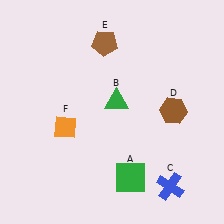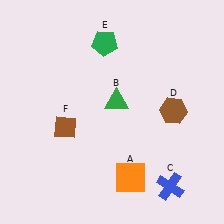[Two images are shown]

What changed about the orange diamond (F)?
In Image 1, F is orange. In Image 2, it changed to brown.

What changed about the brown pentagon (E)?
In Image 1, E is brown. In Image 2, it changed to green.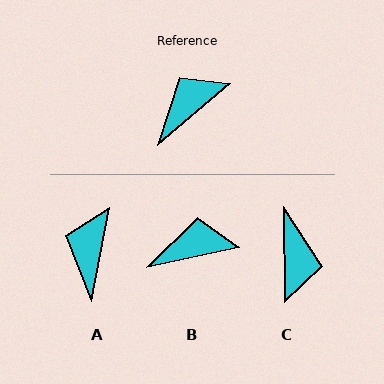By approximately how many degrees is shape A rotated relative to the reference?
Approximately 39 degrees counter-clockwise.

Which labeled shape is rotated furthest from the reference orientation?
C, about 130 degrees away.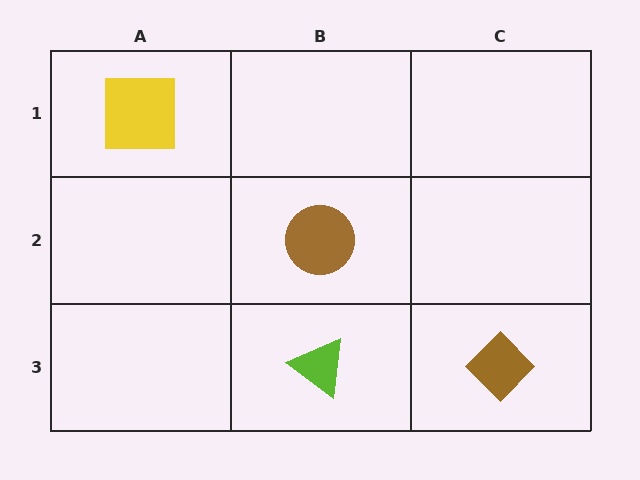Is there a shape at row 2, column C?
No, that cell is empty.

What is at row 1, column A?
A yellow square.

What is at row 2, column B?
A brown circle.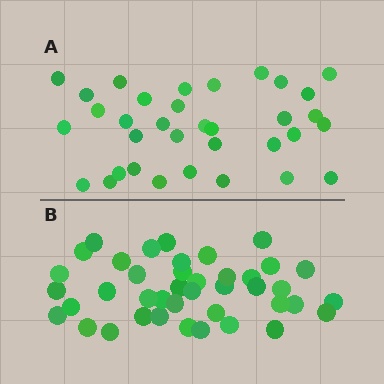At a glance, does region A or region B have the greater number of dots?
Region B (the bottom region) has more dots.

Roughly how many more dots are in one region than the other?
Region B has roughly 8 or so more dots than region A.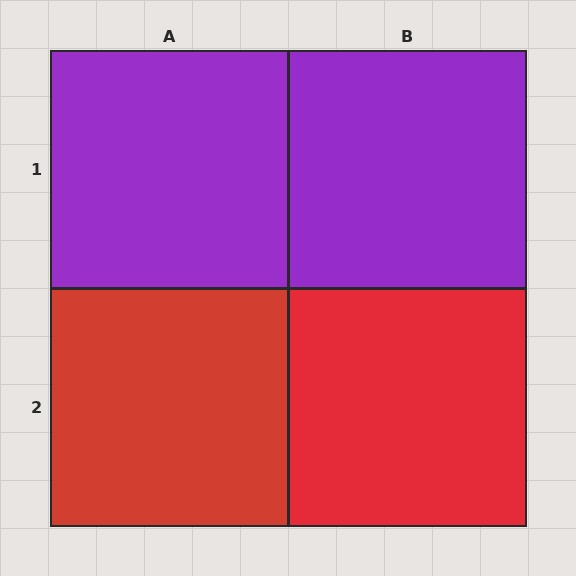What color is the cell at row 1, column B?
Purple.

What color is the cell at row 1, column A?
Purple.